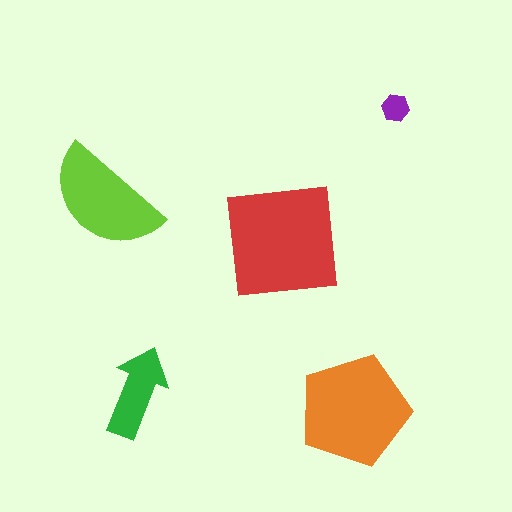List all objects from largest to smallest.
The red square, the orange pentagon, the lime semicircle, the green arrow, the purple hexagon.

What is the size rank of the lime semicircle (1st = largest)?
3rd.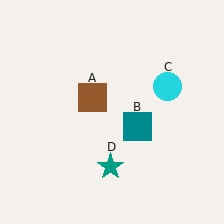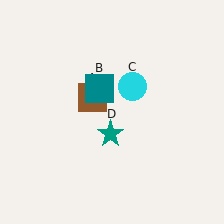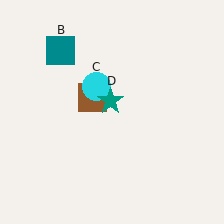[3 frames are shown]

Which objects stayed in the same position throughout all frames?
Brown square (object A) remained stationary.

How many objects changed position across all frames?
3 objects changed position: teal square (object B), cyan circle (object C), teal star (object D).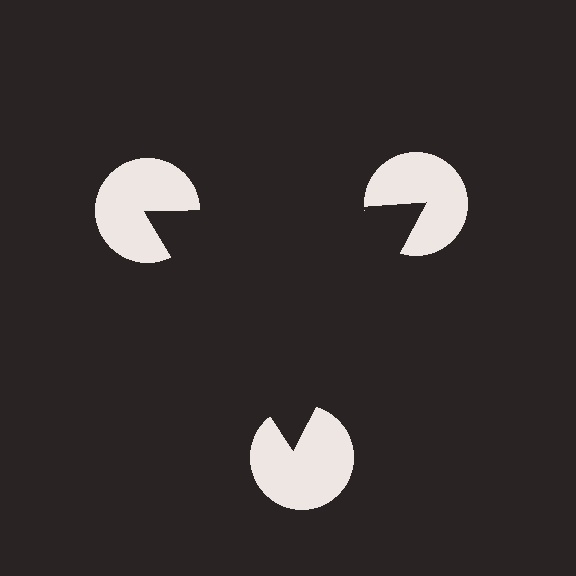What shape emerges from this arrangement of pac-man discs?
An illusory triangle — its edges are inferred from the aligned wedge cuts in the pac-man discs, not physically drawn.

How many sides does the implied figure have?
3 sides.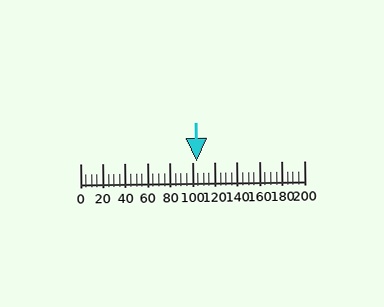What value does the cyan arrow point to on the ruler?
The cyan arrow points to approximately 104.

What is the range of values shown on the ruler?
The ruler shows values from 0 to 200.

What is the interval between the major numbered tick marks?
The major tick marks are spaced 20 units apart.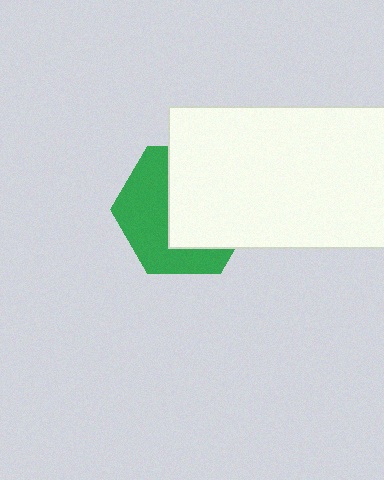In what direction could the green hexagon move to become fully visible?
The green hexagon could move toward the lower-left. That would shift it out from behind the white rectangle entirely.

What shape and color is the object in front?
The object in front is a white rectangle.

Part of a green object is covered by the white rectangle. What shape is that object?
It is a hexagon.